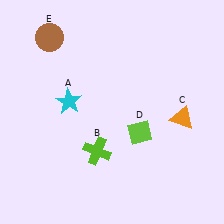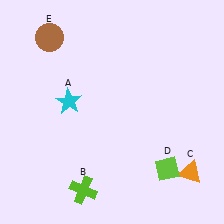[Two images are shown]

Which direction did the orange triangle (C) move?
The orange triangle (C) moved down.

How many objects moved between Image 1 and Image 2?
3 objects moved between the two images.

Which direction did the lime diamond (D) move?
The lime diamond (D) moved down.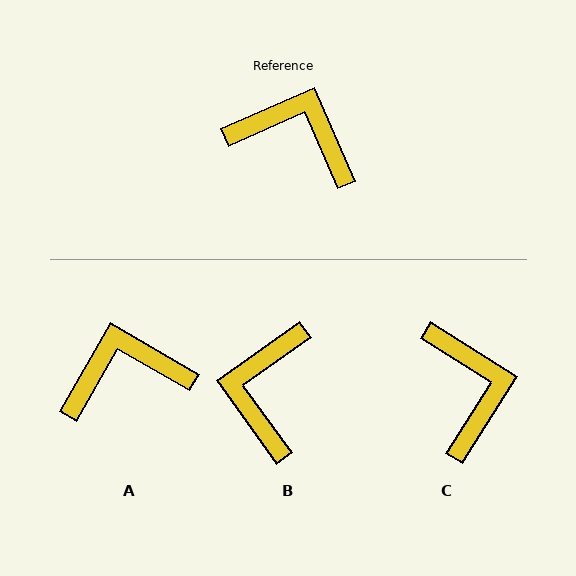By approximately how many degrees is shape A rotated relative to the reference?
Approximately 36 degrees counter-clockwise.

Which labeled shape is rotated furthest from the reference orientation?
B, about 102 degrees away.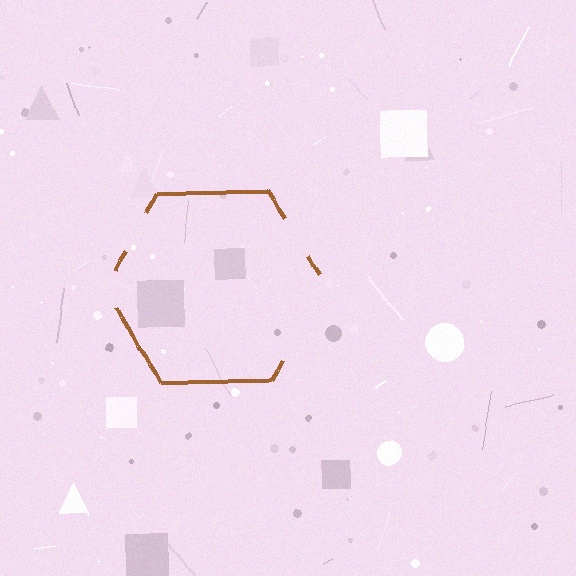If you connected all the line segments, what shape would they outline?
They would outline a hexagon.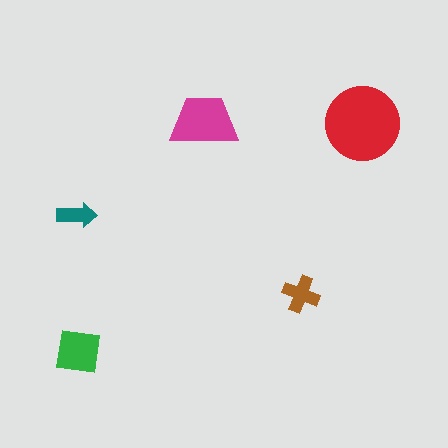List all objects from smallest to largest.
The teal arrow, the brown cross, the green square, the magenta trapezoid, the red circle.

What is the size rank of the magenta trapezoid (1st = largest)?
2nd.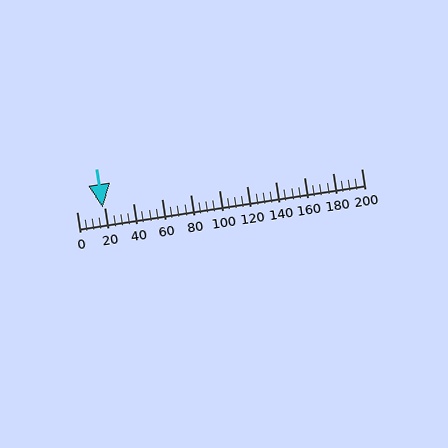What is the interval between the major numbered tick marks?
The major tick marks are spaced 20 units apart.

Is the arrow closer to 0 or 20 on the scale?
The arrow is closer to 20.